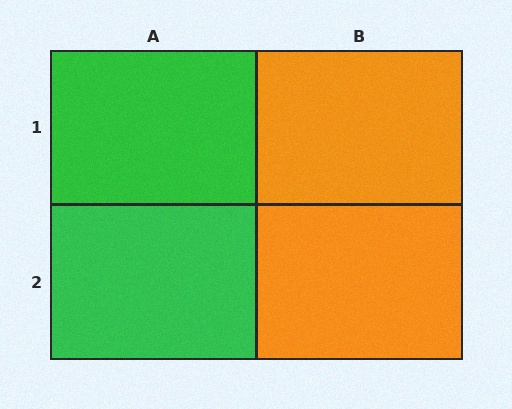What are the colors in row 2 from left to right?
Green, orange.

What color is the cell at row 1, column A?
Green.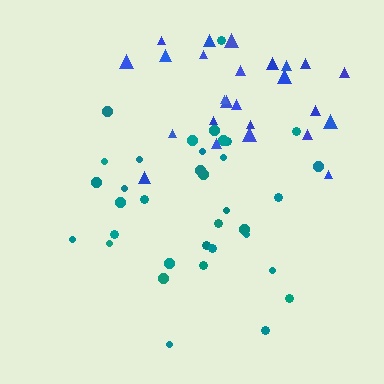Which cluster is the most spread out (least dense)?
Blue.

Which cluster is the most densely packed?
Teal.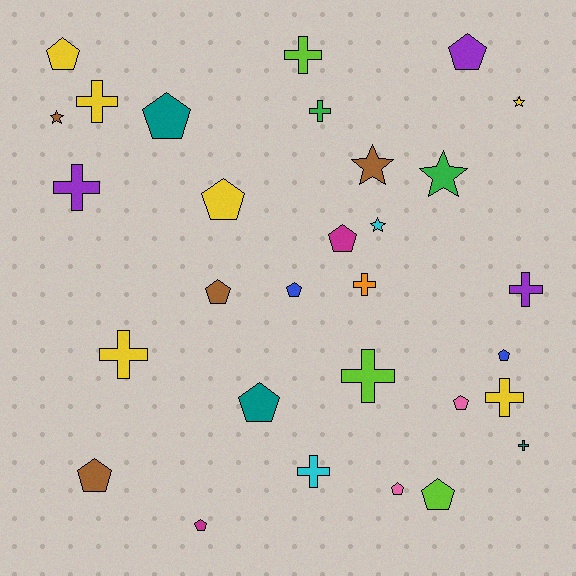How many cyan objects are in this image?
There are 2 cyan objects.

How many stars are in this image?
There are 5 stars.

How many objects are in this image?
There are 30 objects.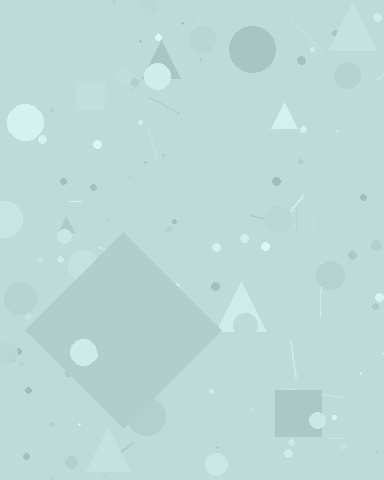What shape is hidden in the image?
A diamond is hidden in the image.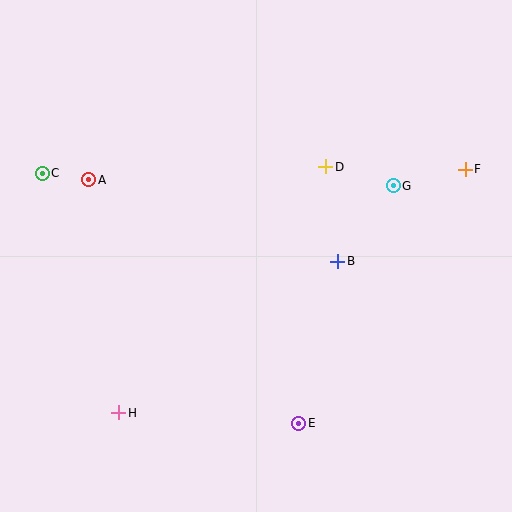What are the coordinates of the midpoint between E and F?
The midpoint between E and F is at (382, 296).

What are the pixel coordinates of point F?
Point F is at (465, 169).